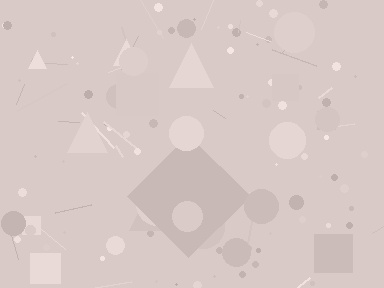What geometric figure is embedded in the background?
A diamond is embedded in the background.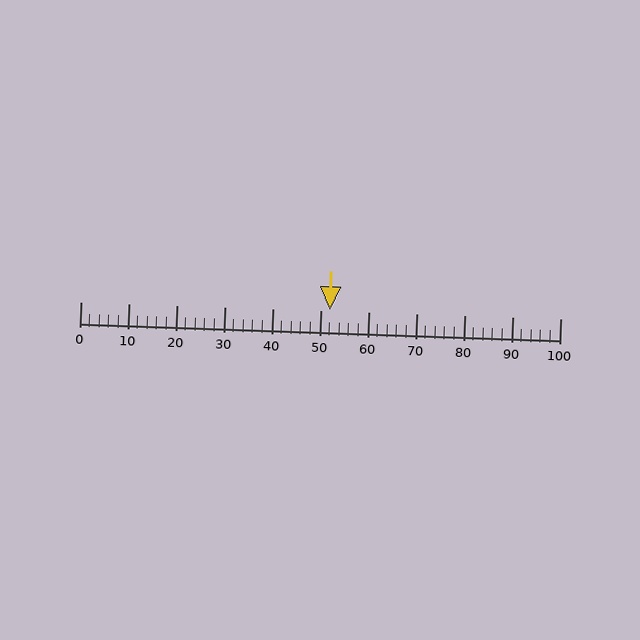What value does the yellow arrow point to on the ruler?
The yellow arrow points to approximately 52.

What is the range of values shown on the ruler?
The ruler shows values from 0 to 100.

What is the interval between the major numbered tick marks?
The major tick marks are spaced 10 units apart.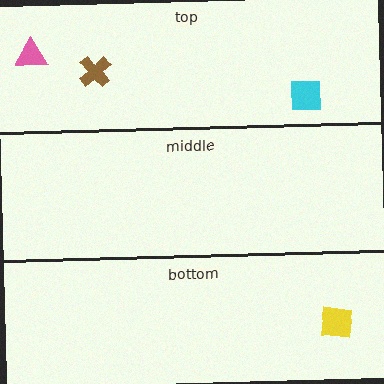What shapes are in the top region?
The pink triangle, the cyan square, the brown cross.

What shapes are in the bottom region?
The yellow square.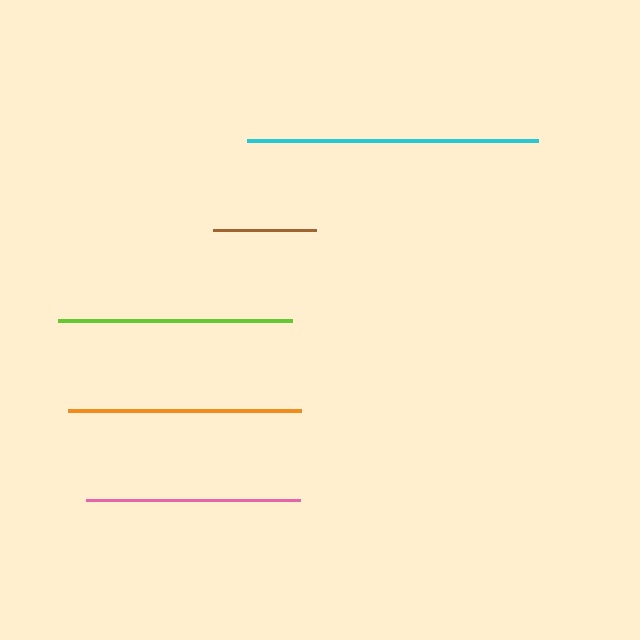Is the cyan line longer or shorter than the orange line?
The cyan line is longer than the orange line.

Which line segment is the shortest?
The brown line is the shortest at approximately 103 pixels.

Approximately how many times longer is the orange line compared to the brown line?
The orange line is approximately 2.3 times the length of the brown line.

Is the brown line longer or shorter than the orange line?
The orange line is longer than the brown line.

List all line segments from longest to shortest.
From longest to shortest: cyan, lime, orange, pink, brown.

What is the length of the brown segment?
The brown segment is approximately 103 pixels long.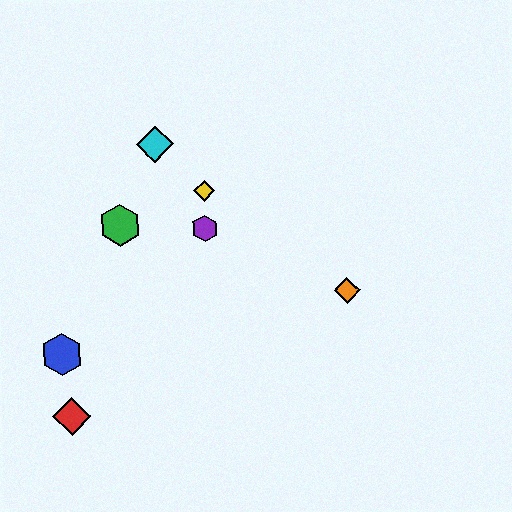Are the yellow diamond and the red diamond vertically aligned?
No, the yellow diamond is at x≈204 and the red diamond is at x≈72.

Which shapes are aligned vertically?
The yellow diamond, the purple hexagon are aligned vertically.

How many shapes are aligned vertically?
2 shapes (the yellow diamond, the purple hexagon) are aligned vertically.